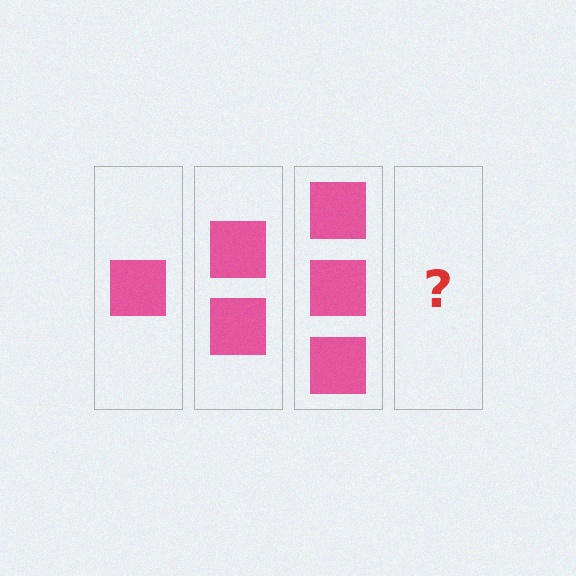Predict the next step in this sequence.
The next step is 4 squares.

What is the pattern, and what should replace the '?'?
The pattern is that each step adds one more square. The '?' should be 4 squares.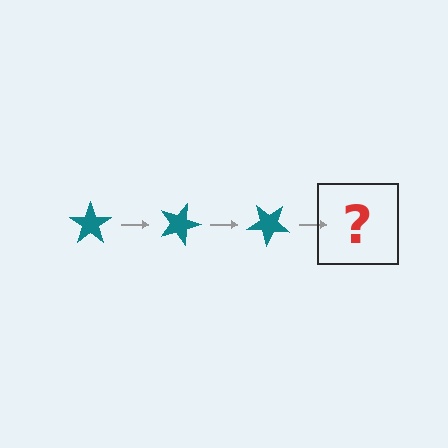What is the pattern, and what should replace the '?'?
The pattern is that the star rotates 20 degrees each step. The '?' should be a teal star rotated 60 degrees.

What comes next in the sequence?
The next element should be a teal star rotated 60 degrees.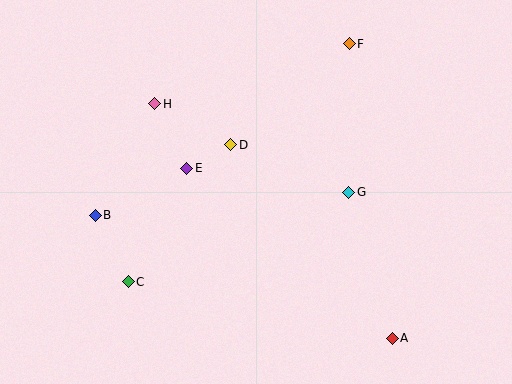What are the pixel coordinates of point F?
Point F is at (349, 44).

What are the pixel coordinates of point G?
Point G is at (349, 192).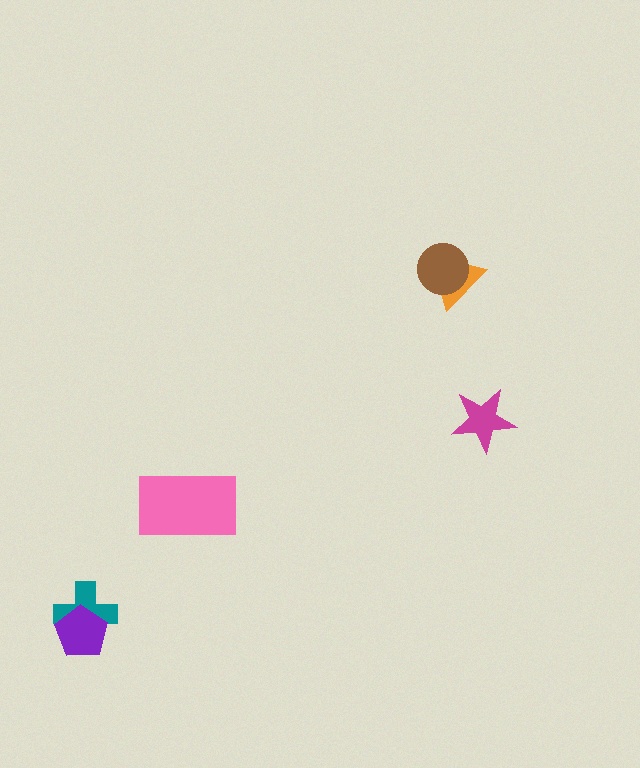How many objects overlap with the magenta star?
0 objects overlap with the magenta star.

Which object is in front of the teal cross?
The purple pentagon is in front of the teal cross.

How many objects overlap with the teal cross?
1 object overlaps with the teal cross.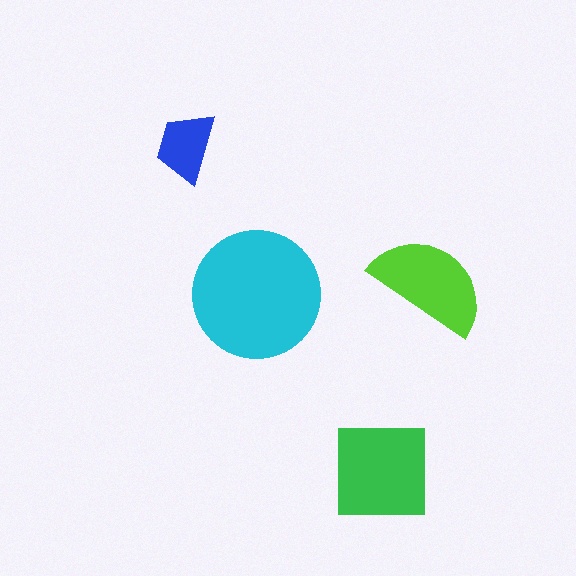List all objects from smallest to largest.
The blue trapezoid, the lime semicircle, the green square, the cyan circle.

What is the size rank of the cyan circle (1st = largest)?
1st.